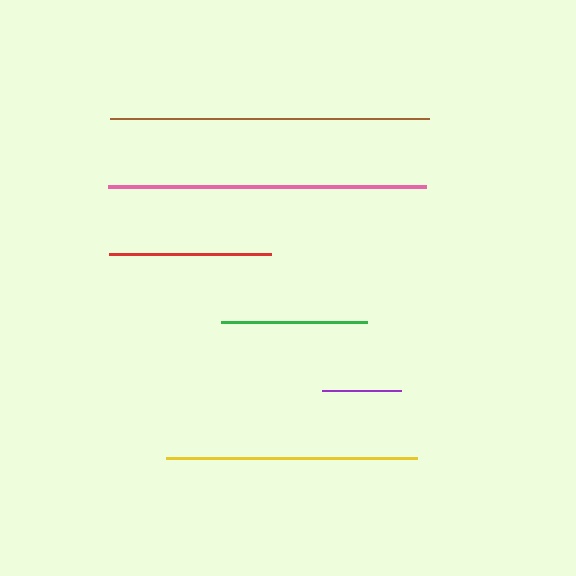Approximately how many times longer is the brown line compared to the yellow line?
The brown line is approximately 1.3 times the length of the yellow line.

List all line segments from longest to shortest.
From longest to shortest: brown, pink, yellow, red, green, purple.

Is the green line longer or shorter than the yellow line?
The yellow line is longer than the green line.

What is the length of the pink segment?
The pink segment is approximately 317 pixels long.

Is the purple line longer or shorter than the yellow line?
The yellow line is longer than the purple line.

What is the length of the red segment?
The red segment is approximately 162 pixels long.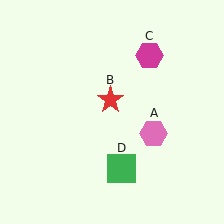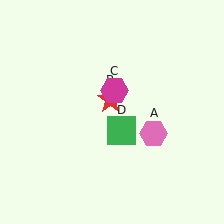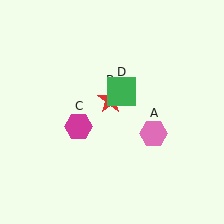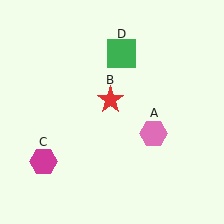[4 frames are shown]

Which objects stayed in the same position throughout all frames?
Pink hexagon (object A) and red star (object B) remained stationary.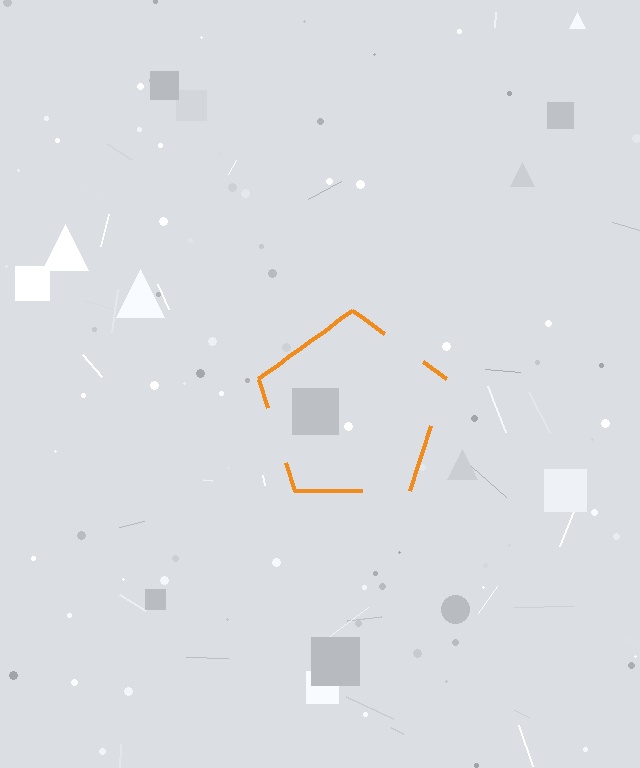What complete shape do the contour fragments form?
The contour fragments form a pentagon.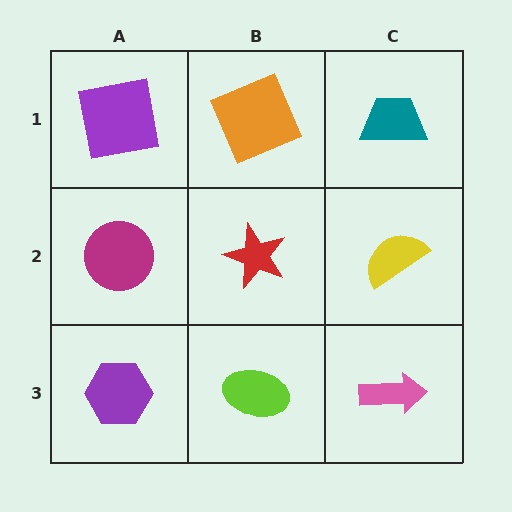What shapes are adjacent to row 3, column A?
A magenta circle (row 2, column A), a lime ellipse (row 3, column B).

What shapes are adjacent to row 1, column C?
A yellow semicircle (row 2, column C), an orange square (row 1, column B).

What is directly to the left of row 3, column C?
A lime ellipse.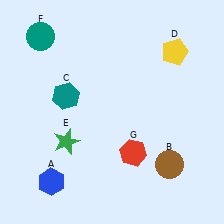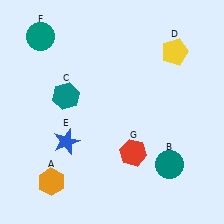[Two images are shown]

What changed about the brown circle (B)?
In Image 1, B is brown. In Image 2, it changed to teal.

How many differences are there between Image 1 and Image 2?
There are 3 differences between the two images.